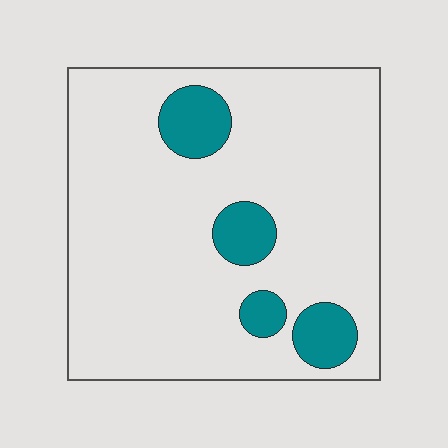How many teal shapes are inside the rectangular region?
4.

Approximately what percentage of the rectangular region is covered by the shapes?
Approximately 15%.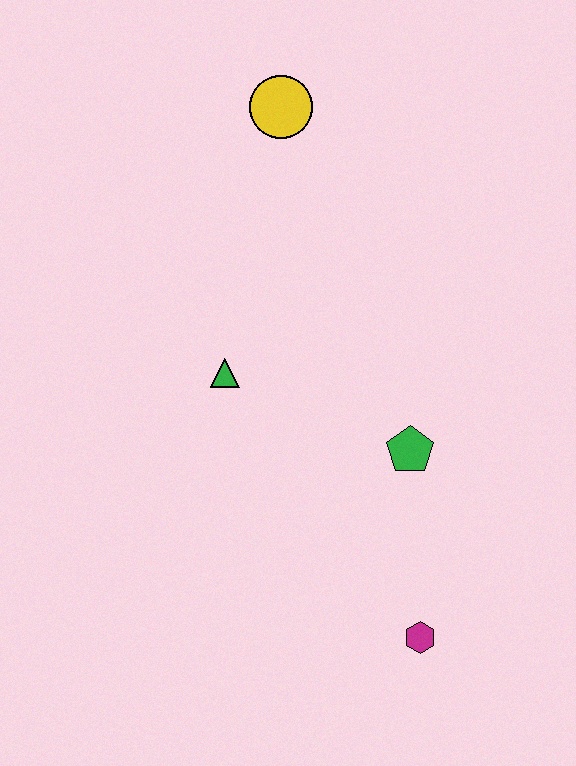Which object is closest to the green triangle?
The green pentagon is closest to the green triangle.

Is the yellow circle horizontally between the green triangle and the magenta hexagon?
Yes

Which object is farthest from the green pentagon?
The yellow circle is farthest from the green pentagon.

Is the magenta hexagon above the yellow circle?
No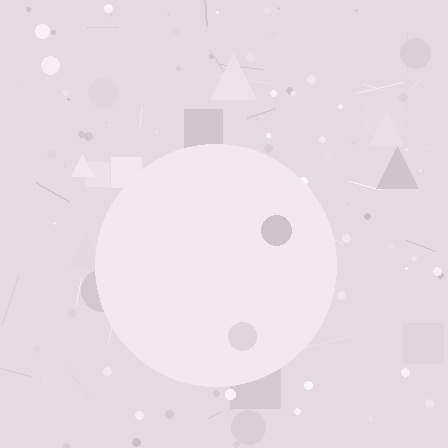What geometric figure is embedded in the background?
A circle is embedded in the background.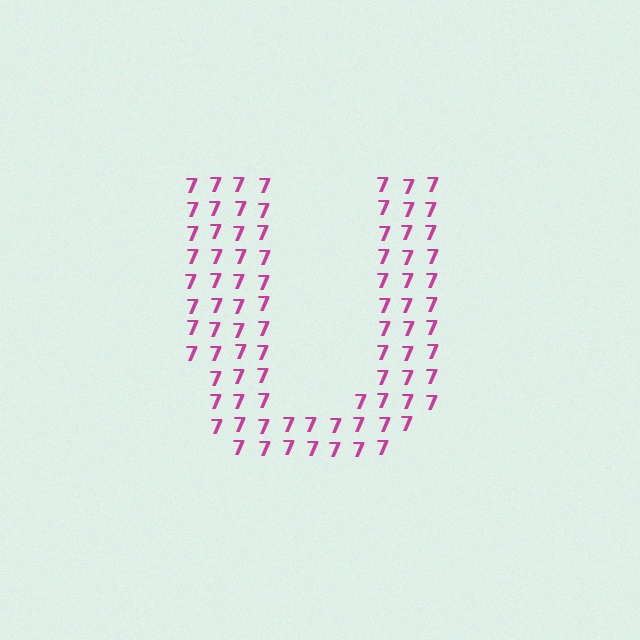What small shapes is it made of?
It is made of small digit 7's.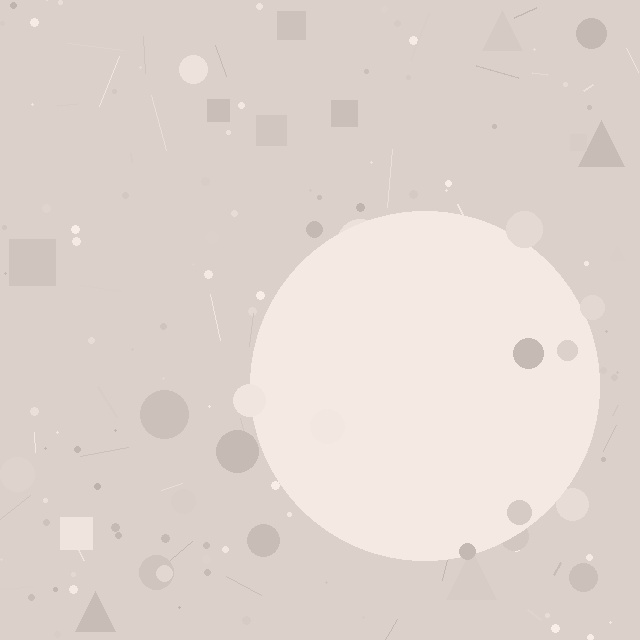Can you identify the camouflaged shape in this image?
The camouflaged shape is a circle.